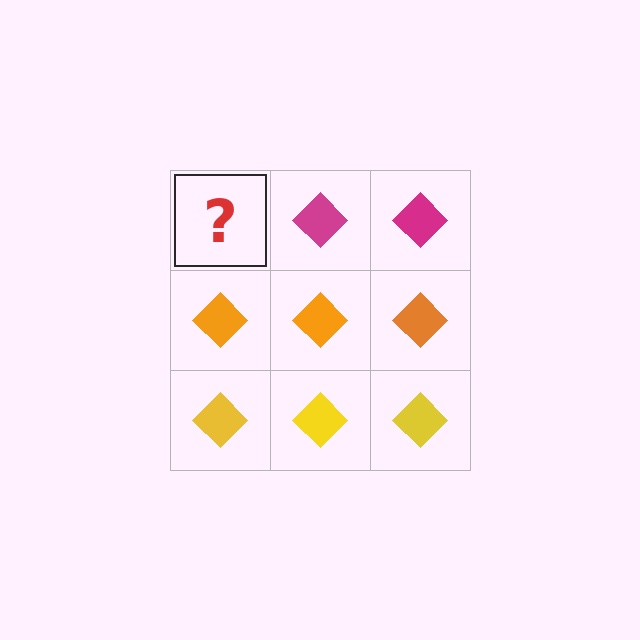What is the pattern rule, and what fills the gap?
The rule is that each row has a consistent color. The gap should be filled with a magenta diamond.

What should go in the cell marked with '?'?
The missing cell should contain a magenta diamond.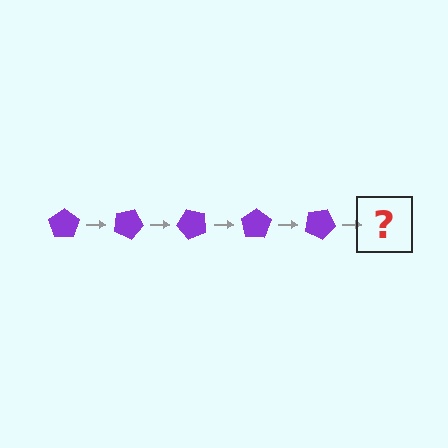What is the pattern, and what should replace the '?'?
The pattern is that the pentagon rotates 25 degrees each step. The '?' should be a purple pentagon rotated 125 degrees.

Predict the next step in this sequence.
The next step is a purple pentagon rotated 125 degrees.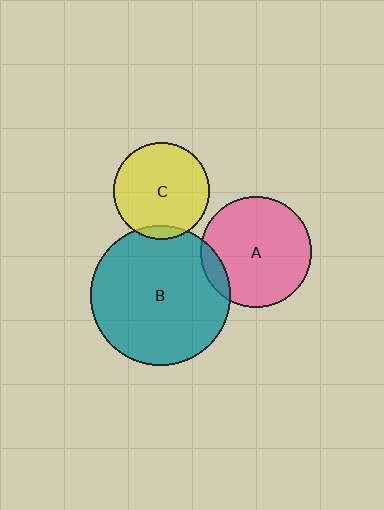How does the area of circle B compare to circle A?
Approximately 1.6 times.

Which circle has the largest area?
Circle B (teal).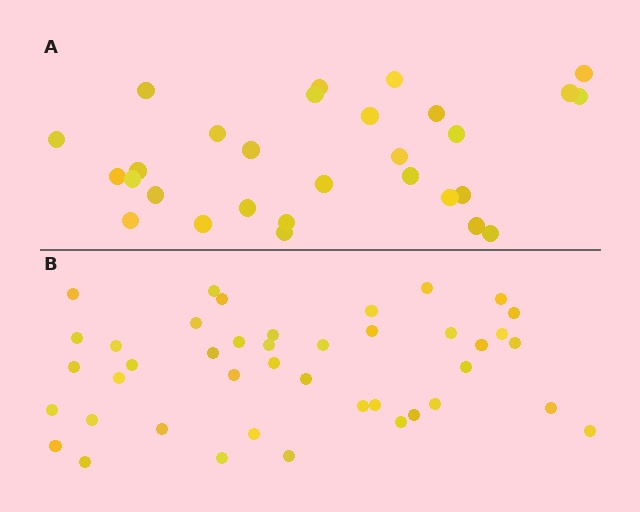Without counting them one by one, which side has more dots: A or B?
Region B (the bottom region) has more dots.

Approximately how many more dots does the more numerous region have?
Region B has approximately 15 more dots than region A.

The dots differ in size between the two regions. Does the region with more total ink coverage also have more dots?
No. Region A has more total ink coverage because its dots are larger, but region B actually contains more individual dots. Total area can be misleading — the number of items is what matters here.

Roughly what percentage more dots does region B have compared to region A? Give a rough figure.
About 45% more.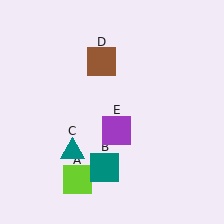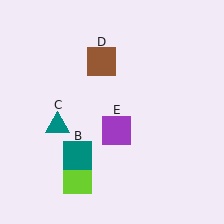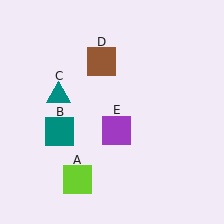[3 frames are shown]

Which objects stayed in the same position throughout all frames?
Lime square (object A) and brown square (object D) and purple square (object E) remained stationary.